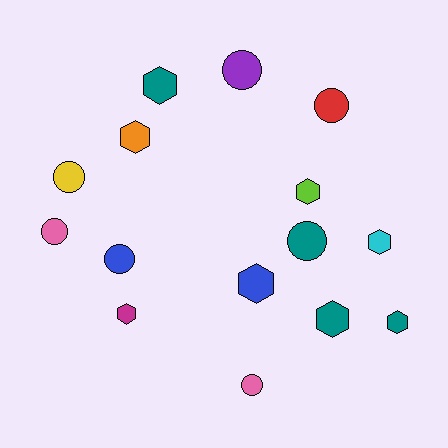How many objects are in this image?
There are 15 objects.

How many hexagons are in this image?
There are 8 hexagons.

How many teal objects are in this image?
There are 4 teal objects.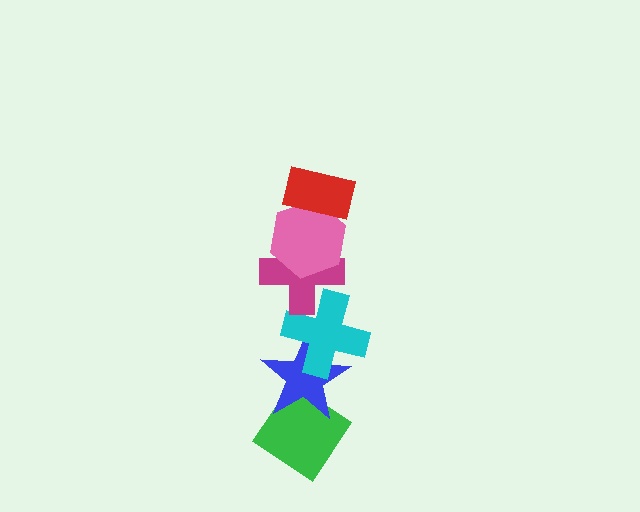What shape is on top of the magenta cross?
The pink hexagon is on top of the magenta cross.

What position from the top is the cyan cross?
The cyan cross is 4th from the top.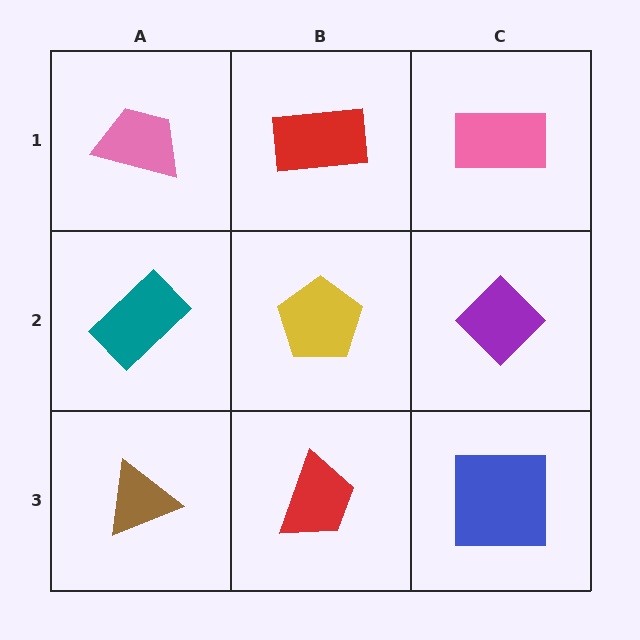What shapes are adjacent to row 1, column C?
A purple diamond (row 2, column C), a red rectangle (row 1, column B).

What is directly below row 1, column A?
A teal rectangle.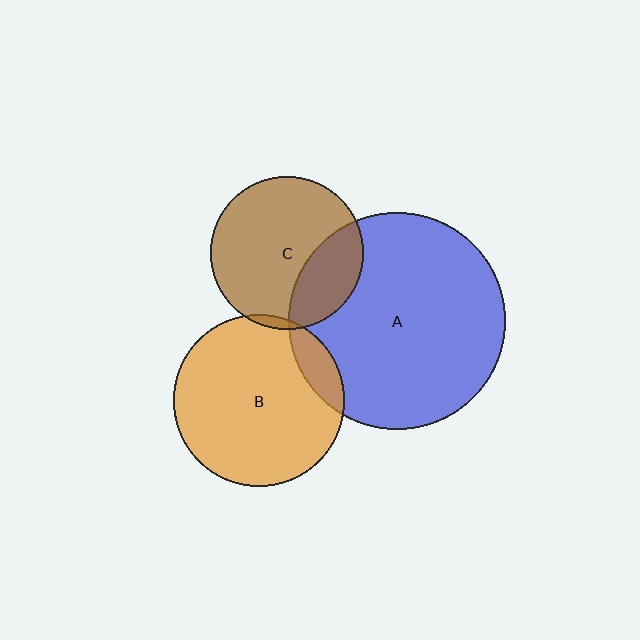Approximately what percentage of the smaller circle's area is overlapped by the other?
Approximately 5%.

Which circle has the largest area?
Circle A (blue).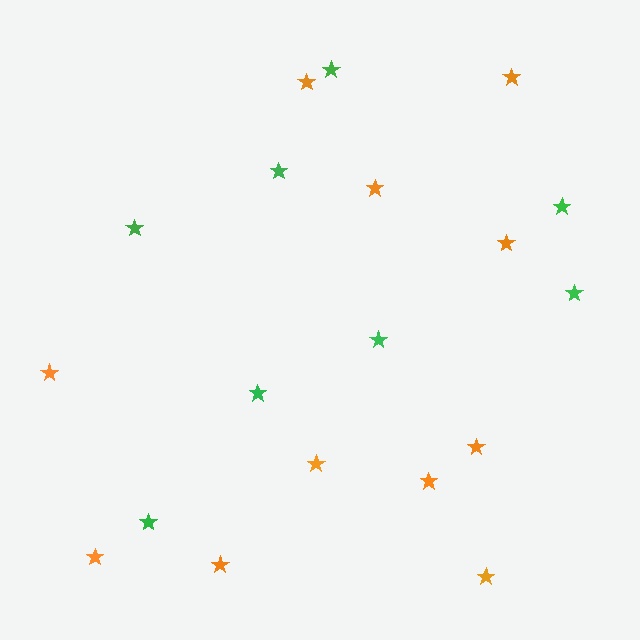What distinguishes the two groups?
There are 2 groups: one group of orange stars (11) and one group of green stars (8).